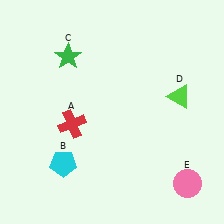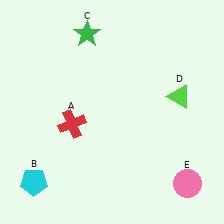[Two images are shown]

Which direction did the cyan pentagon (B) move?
The cyan pentagon (B) moved left.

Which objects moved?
The objects that moved are: the cyan pentagon (B), the green star (C).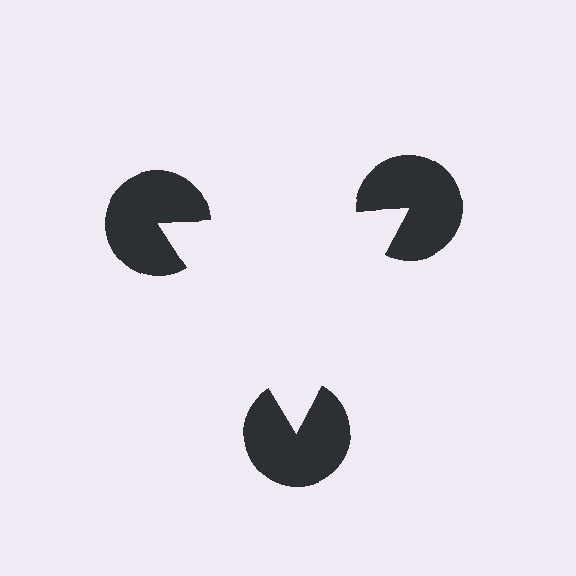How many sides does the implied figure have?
3 sides.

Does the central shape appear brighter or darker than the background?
It typically appears slightly brighter than the background, even though no actual brightness change is drawn.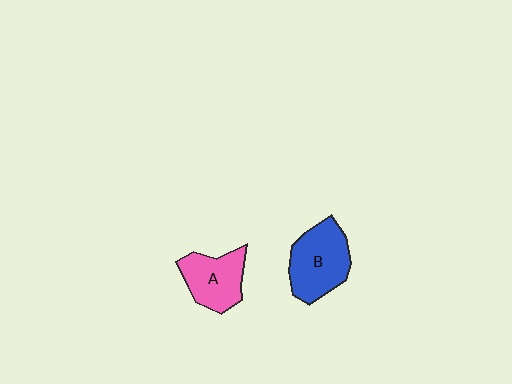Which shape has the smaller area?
Shape A (pink).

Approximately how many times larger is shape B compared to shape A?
Approximately 1.2 times.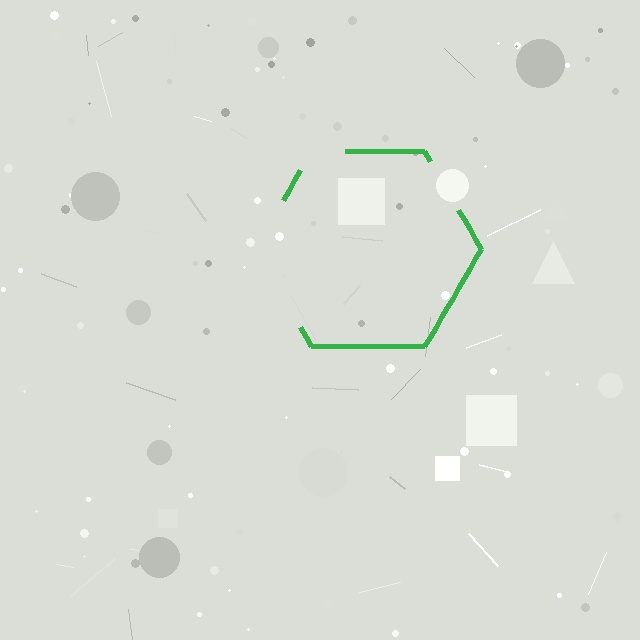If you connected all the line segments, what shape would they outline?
They would outline a hexagon.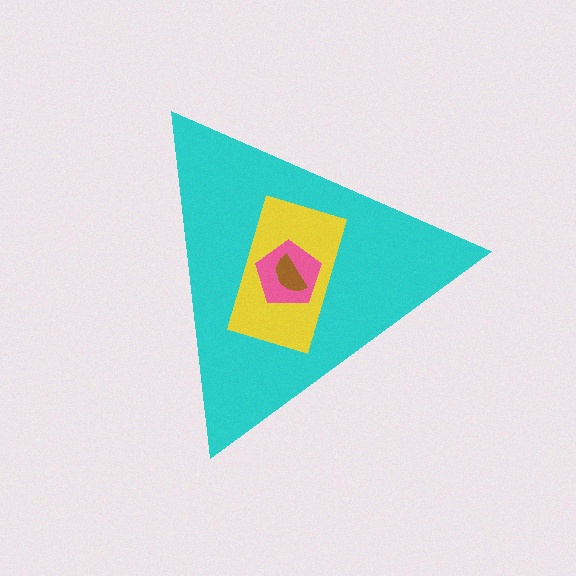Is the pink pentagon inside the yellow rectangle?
Yes.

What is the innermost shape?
The brown semicircle.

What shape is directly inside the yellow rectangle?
The pink pentagon.